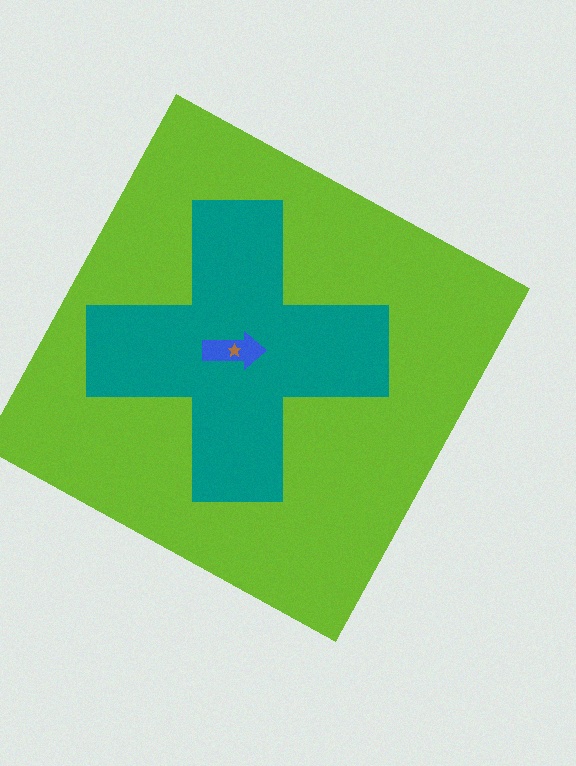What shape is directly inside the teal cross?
The blue arrow.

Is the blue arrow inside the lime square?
Yes.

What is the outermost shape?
The lime square.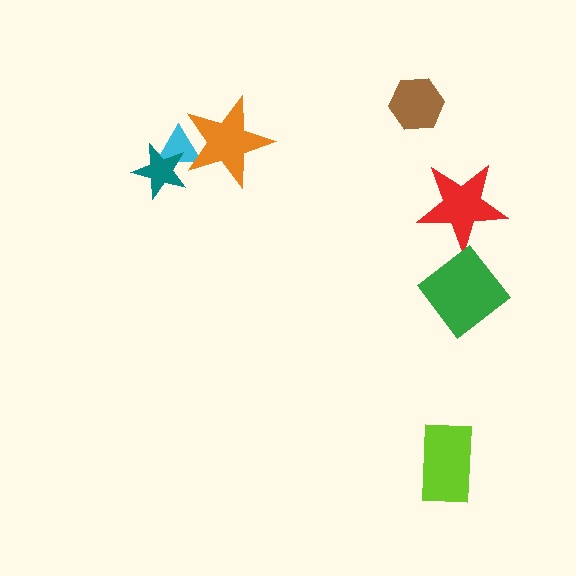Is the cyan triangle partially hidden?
Yes, it is partially covered by another shape.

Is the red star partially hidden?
Yes, it is partially covered by another shape.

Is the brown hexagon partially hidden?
No, no other shape covers it.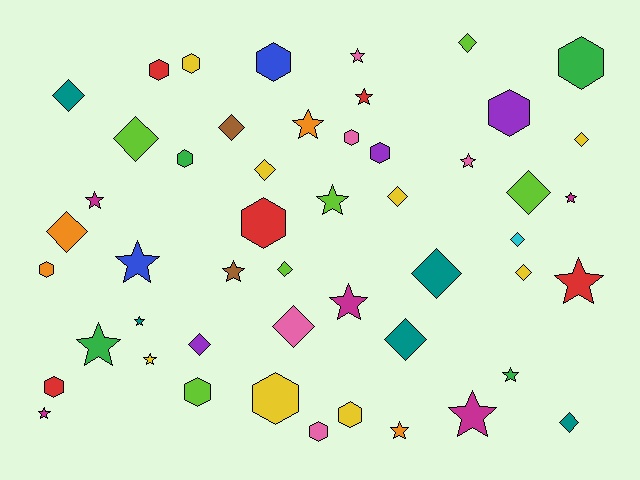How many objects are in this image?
There are 50 objects.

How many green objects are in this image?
There are 4 green objects.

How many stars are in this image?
There are 18 stars.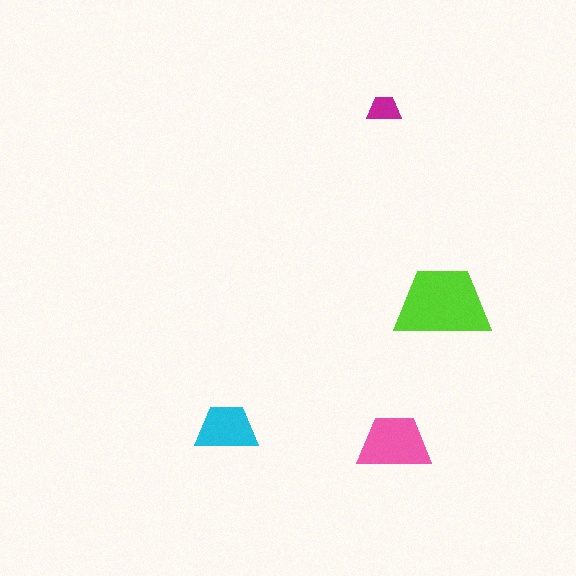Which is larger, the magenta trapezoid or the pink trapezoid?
The pink one.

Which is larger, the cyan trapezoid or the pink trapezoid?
The pink one.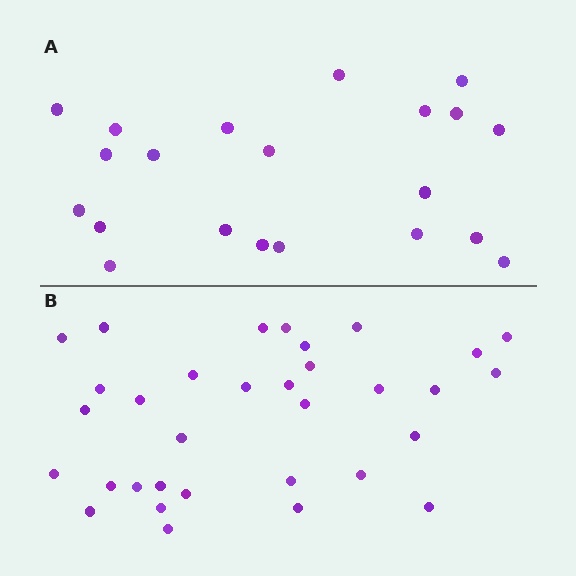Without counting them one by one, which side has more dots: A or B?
Region B (the bottom region) has more dots.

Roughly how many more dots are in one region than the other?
Region B has roughly 12 or so more dots than region A.